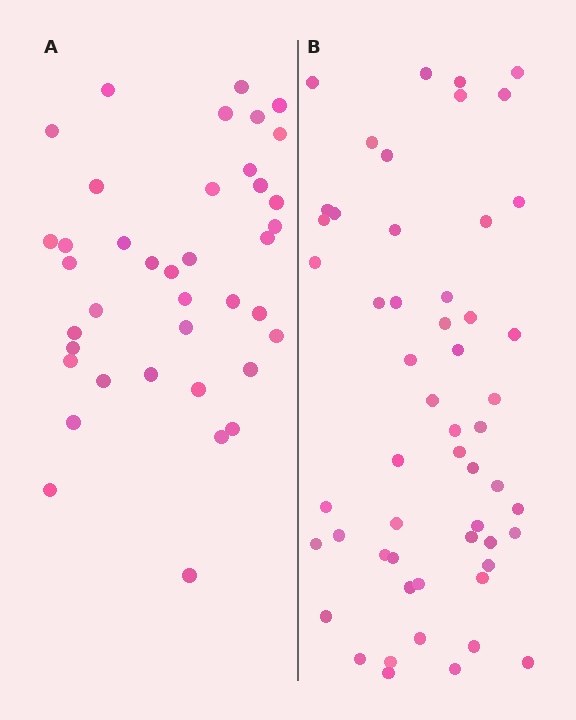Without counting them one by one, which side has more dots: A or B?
Region B (the right region) has more dots.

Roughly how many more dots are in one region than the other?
Region B has approximately 15 more dots than region A.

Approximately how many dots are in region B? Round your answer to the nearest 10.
About 50 dots. (The exact count is 54, which rounds to 50.)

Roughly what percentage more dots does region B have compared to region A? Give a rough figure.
About 40% more.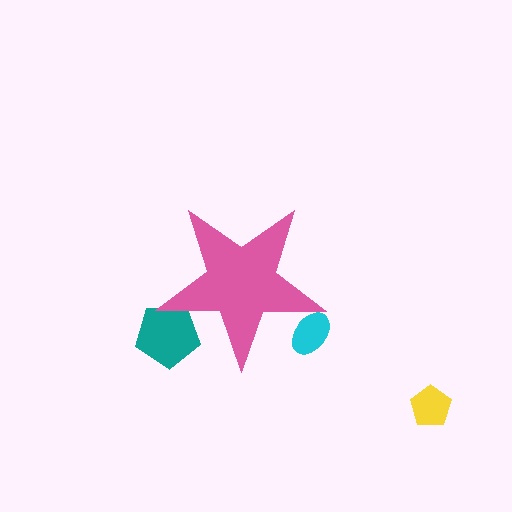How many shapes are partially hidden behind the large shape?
2 shapes are partially hidden.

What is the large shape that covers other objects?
A pink star.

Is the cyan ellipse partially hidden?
Yes, the cyan ellipse is partially hidden behind the pink star.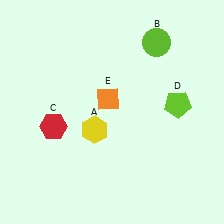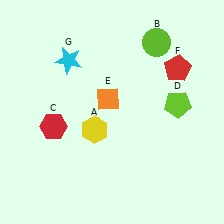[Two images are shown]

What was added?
A red pentagon (F), a cyan star (G) were added in Image 2.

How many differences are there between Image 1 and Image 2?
There are 2 differences between the two images.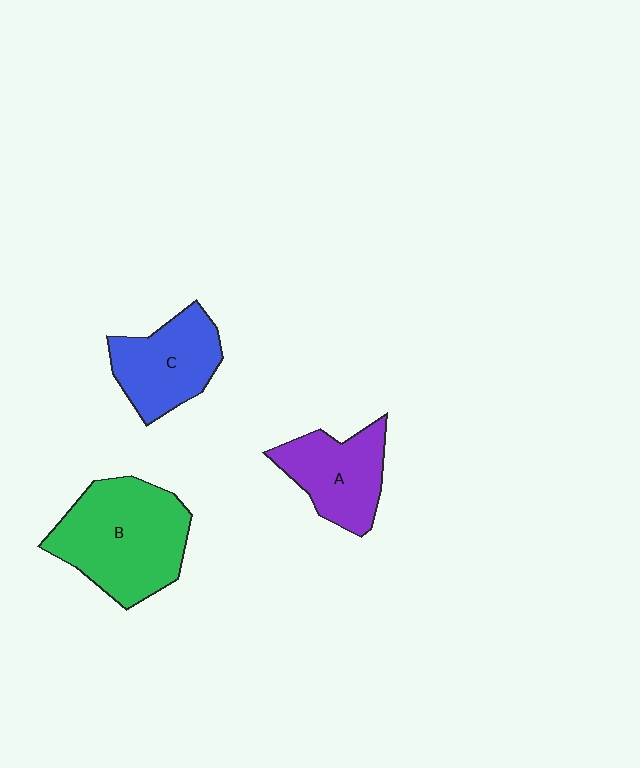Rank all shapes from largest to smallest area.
From largest to smallest: B (green), C (blue), A (purple).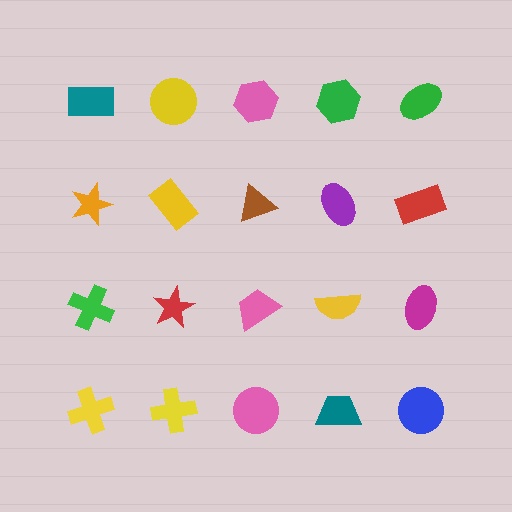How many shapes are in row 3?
5 shapes.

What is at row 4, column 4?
A teal trapezoid.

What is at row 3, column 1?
A green cross.